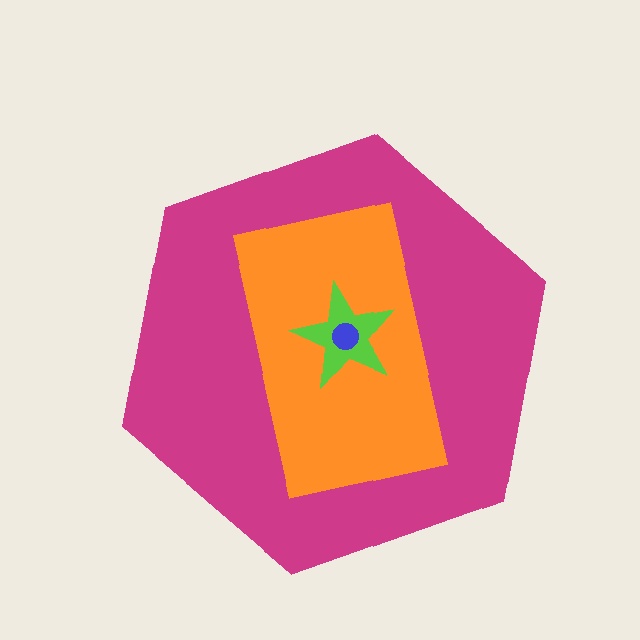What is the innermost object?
The blue circle.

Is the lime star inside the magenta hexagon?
Yes.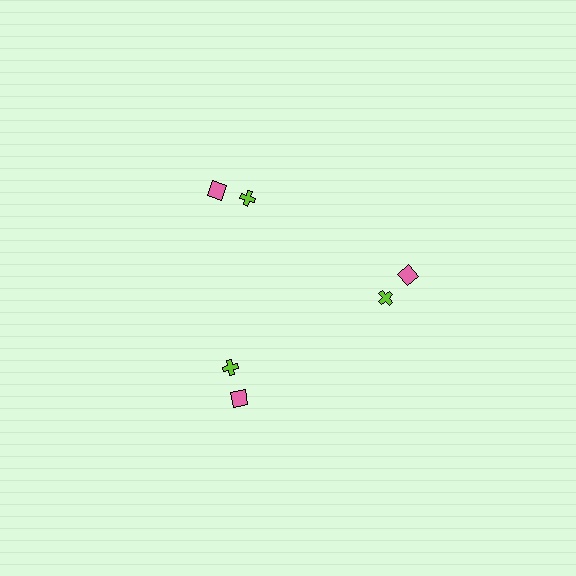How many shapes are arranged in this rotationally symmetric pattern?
There are 6 shapes, arranged in 3 groups of 2.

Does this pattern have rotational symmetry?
Yes, this pattern has 3-fold rotational symmetry. It looks the same after rotating 120 degrees around the center.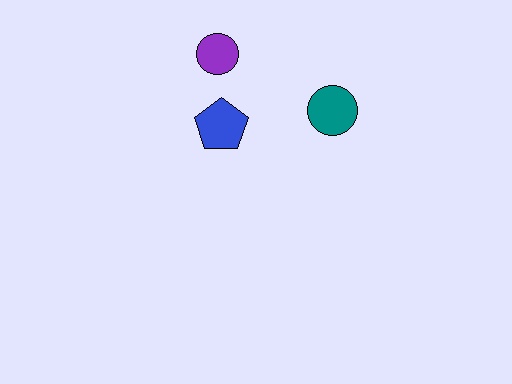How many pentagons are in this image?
There is 1 pentagon.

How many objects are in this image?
There are 3 objects.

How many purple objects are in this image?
There is 1 purple object.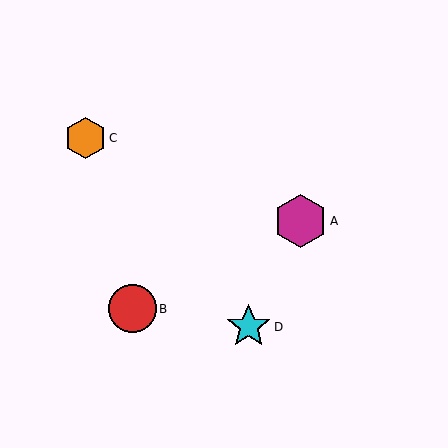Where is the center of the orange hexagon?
The center of the orange hexagon is at (85, 138).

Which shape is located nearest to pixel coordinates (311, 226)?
The magenta hexagon (labeled A) at (300, 221) is nearest to that location.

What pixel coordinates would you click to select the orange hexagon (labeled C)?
Click at (85, 138) to select the orange hexagon C.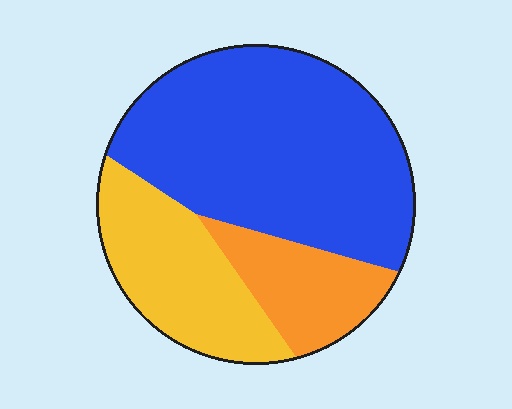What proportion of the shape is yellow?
Yellow covers about 25% of the shape.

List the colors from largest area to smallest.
From largest to smallest: blue, yellow, orange.